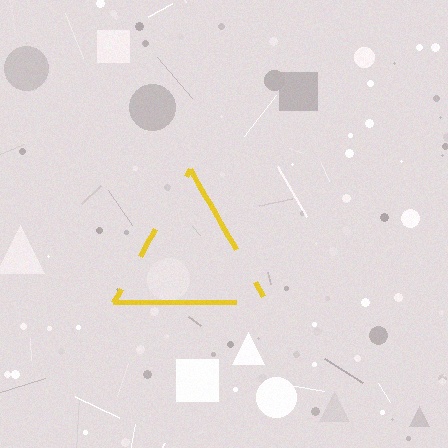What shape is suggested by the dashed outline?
The dashed outline suggests a triangle.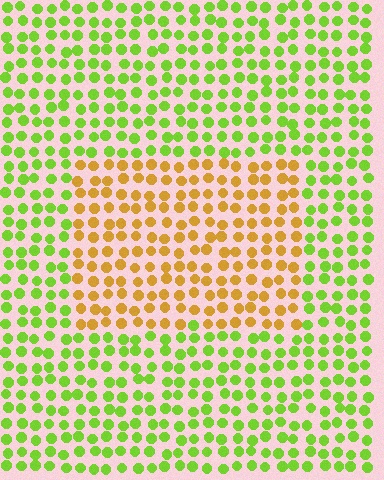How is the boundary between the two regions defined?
The boundary is defined purely by a slight shift in hue (about 55 degrees). Spacing, size, and orientation are identical on both sides.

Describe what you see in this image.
The image is filled with small lime elements in a uniform arrangement. A rectangle-shaped region is visible where the elements are tinted to a slightly different hue, forming a subtle color boundary.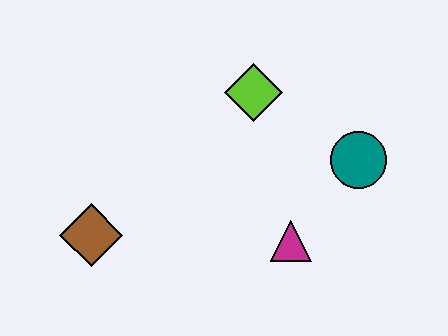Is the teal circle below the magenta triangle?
No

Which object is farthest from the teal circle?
The brown diamond is farthest from the teal circle.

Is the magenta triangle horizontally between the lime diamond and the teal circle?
Yes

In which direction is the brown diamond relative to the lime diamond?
The brown diamond is to the left of the lime diamond.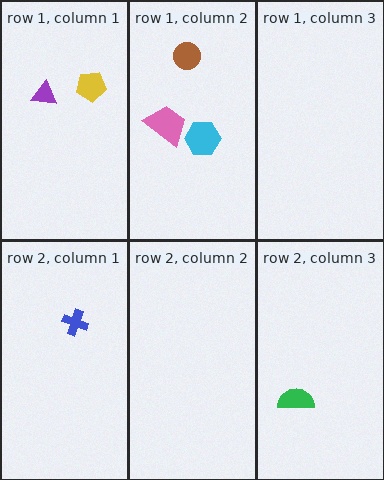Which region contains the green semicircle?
The row 2, column 3 region.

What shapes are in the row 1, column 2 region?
The brown circle, the pink trapezoid, the cyan hexagon.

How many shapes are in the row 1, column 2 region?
3.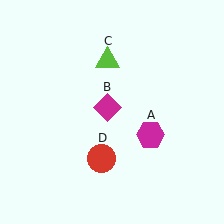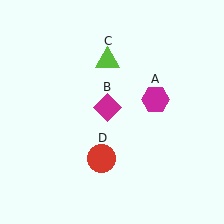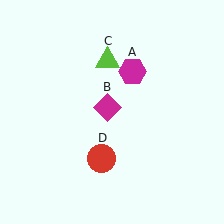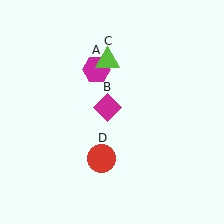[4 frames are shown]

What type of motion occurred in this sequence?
The magenta hexagon (object A) rotated counterclockwise around the center of the scene.